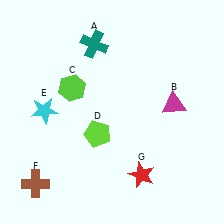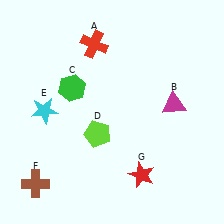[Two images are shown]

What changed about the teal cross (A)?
In Image 1, A is teal. In Image 2, it changed to red.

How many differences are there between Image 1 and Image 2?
There are 2 differences between the two images.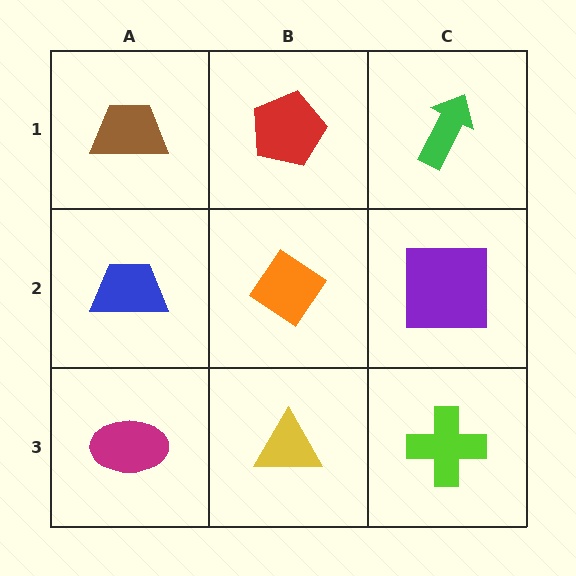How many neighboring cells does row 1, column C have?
2.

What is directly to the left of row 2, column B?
A blue trapezoid.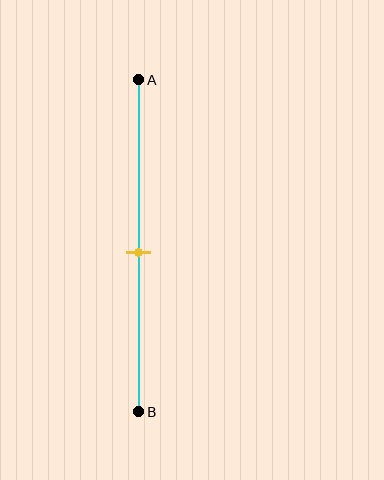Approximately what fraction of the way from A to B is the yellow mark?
The yellow mark is approximately 50% of the way from A to B.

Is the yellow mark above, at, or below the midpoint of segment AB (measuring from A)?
The yellow mark is approximately at the midpoint of segment AB.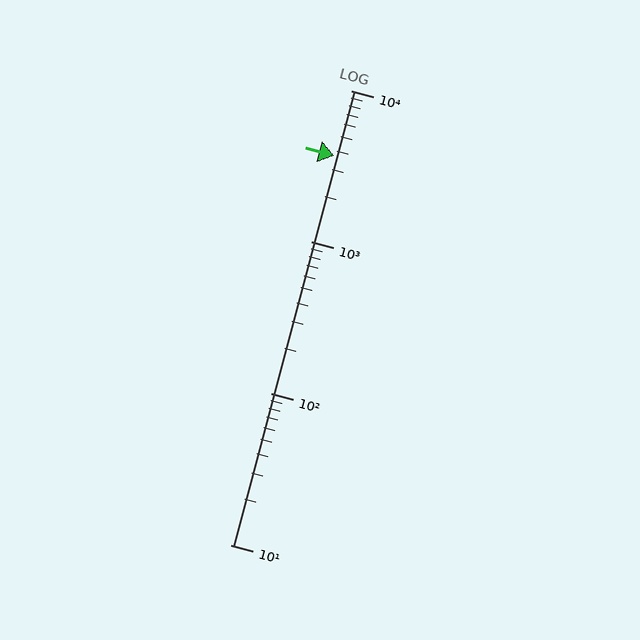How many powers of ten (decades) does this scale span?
The scale spans 3 decades, from 10 to 10000.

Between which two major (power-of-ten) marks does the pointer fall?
The pointer is between 1000 and 10000.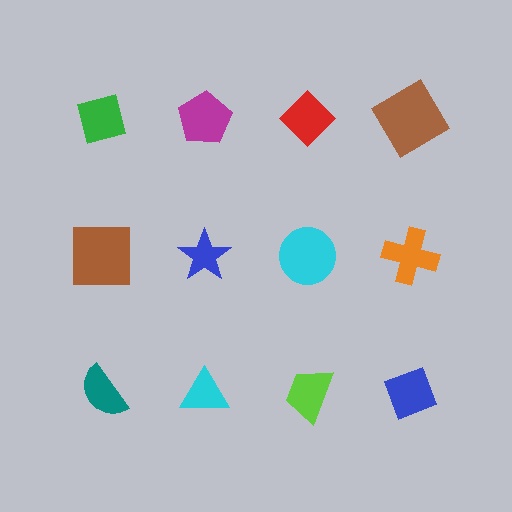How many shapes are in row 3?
4 shapes.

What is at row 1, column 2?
A magenta pentagon.